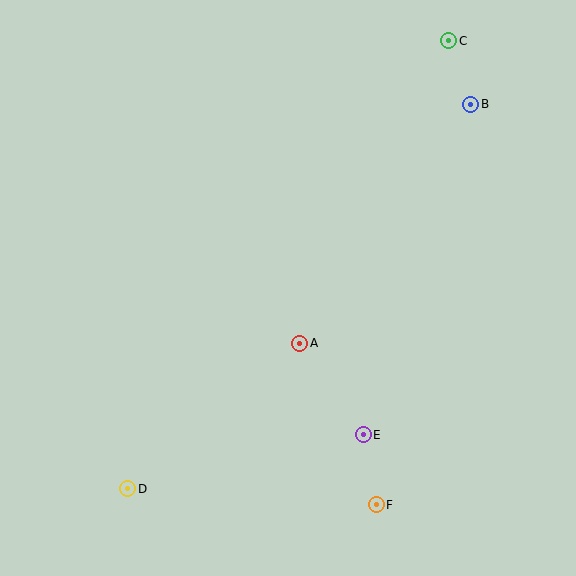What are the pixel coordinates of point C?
Point C is at (449, 41).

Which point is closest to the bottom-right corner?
Point F is closest to the bottom-right corner.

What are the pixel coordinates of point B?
Point B is at (471, 105).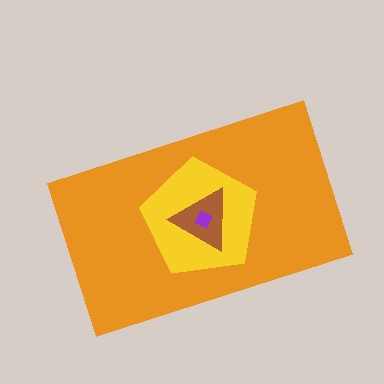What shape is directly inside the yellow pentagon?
The brown triangle.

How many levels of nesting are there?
4.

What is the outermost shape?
The orange rectangle.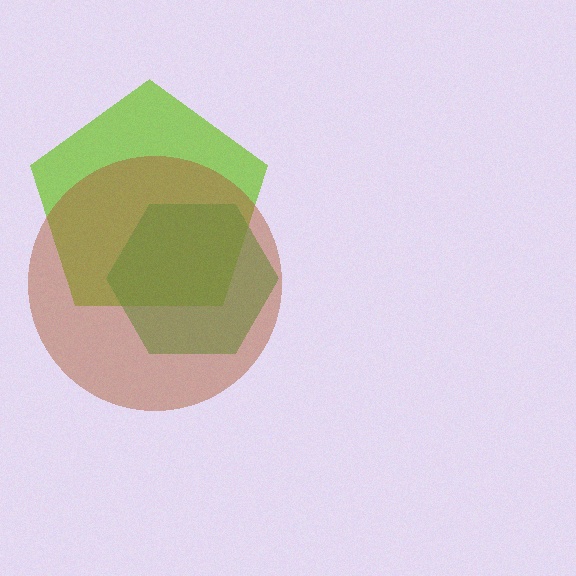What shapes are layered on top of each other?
The layered shapes are: a lime pentagon, a green hexagon, a brown circle.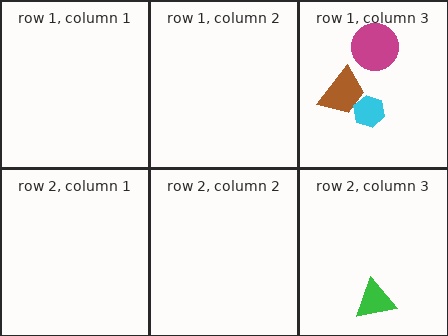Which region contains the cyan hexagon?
The row 1, column 3 region.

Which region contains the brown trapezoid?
The row 1, column 3 region.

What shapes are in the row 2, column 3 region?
The green triangle.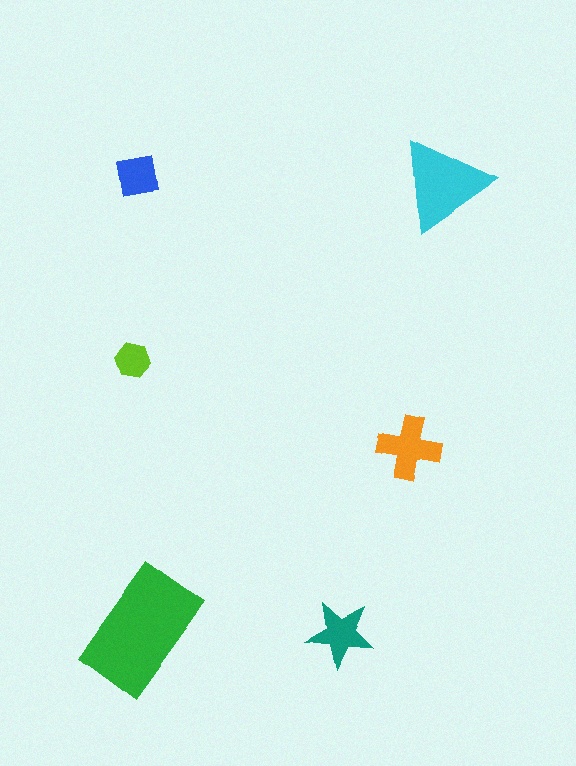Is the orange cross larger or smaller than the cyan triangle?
Smaller.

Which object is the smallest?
The lime hexagon.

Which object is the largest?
The green rectangle.